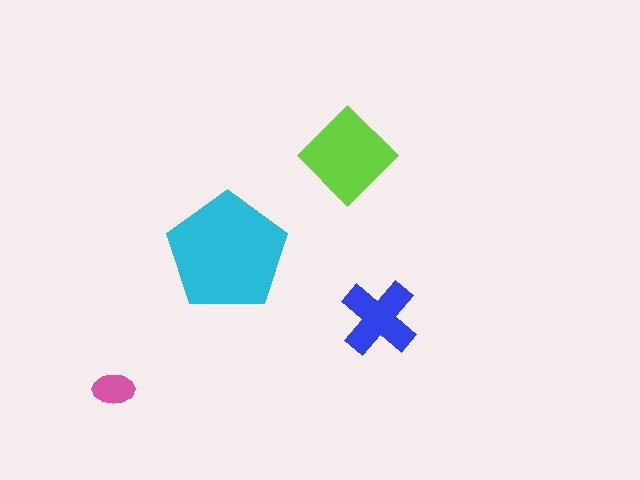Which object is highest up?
The lime diamond is topmost.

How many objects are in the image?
There are 4 objects in the image.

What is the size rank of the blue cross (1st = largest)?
3rd.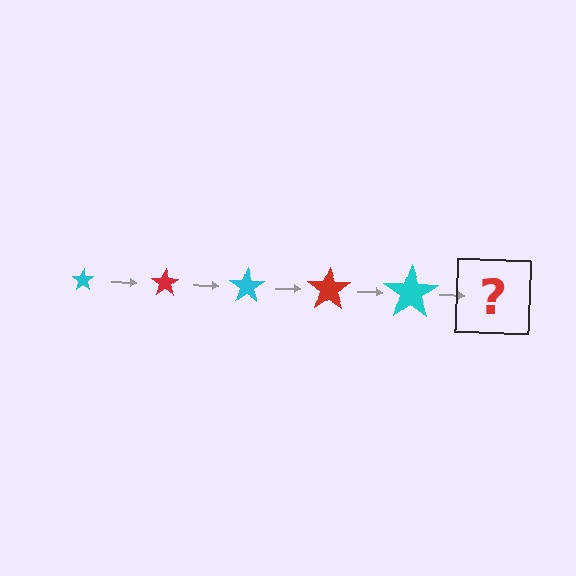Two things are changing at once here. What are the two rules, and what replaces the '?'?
The two rules are that the star grows larger each step and the color cycles through cyan and red. The '?' should be a red star, larger than the previous one.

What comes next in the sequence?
The next element should be a red star, larger than the previous one.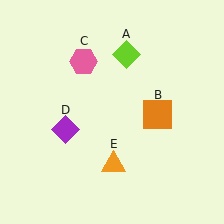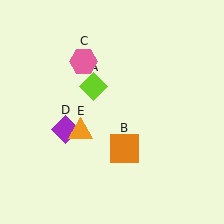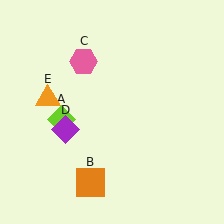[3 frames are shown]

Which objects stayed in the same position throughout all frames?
Pink hexagon (object C) and purple diamond (object D) remained stationary.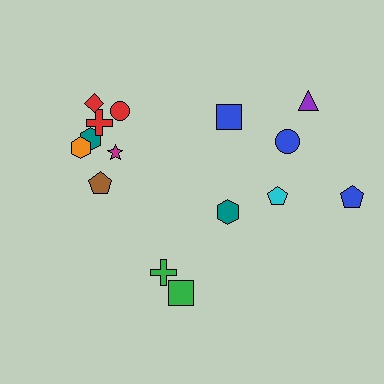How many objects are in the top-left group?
There are 7 objects.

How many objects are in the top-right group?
There are 5 objects.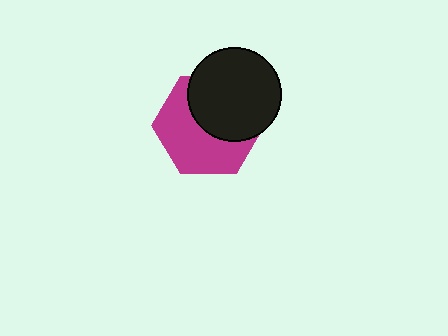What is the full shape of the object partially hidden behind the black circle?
The partially hidden object is a magenta hexagon.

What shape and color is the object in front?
The object in front is a black circle.